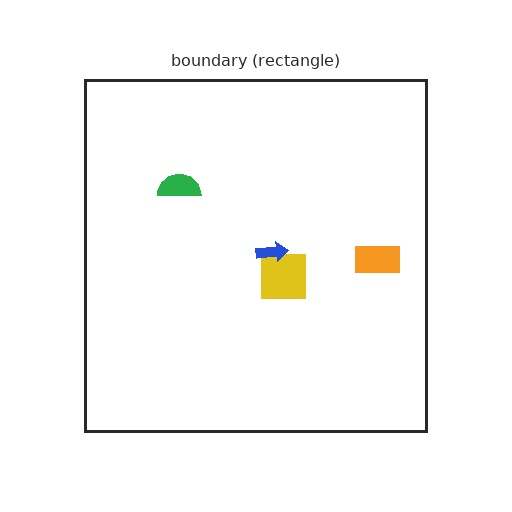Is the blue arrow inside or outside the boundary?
Inside.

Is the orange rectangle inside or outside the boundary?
Inside.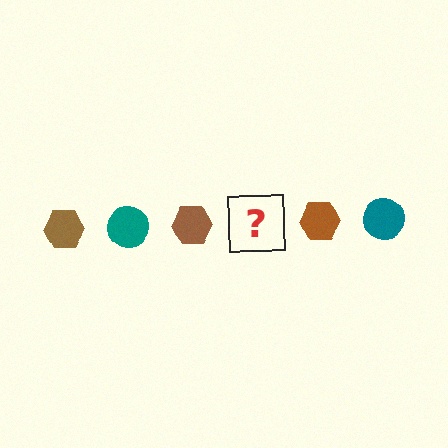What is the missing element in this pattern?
The missing element is a teal circle.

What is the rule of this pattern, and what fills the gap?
The rule is that the pattern alternates between brown hexagon and teal circle. The gap should be filled with a teal circle.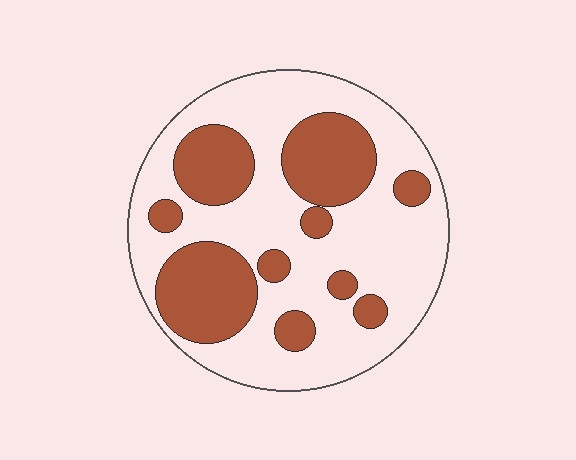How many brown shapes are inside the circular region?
10.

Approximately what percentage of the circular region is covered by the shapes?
Approximately 35%.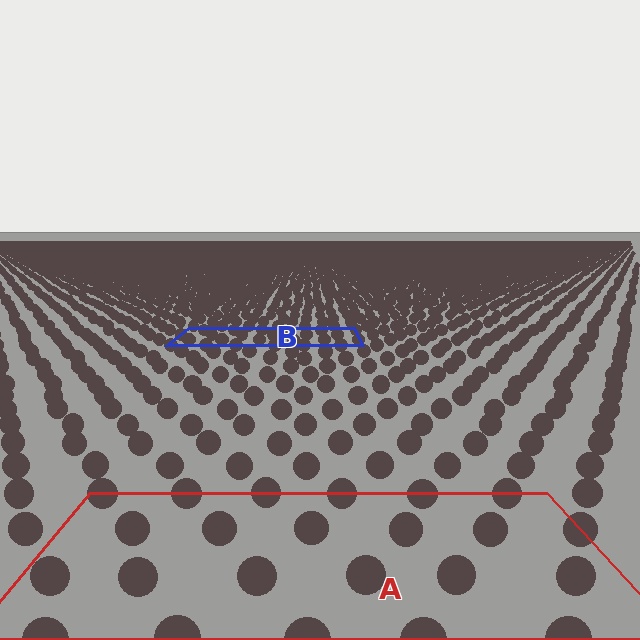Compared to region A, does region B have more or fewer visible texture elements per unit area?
Region B has more texture elements per unit area — they are packed more densely because it is farther away.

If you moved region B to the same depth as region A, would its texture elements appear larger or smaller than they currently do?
They would appear larger. At a closer depth, the same texture elements are projected at a bigger on-screen size.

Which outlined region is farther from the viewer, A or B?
Region B is farther from the viewer — the texture elements inside it appear smaller and more densely packed.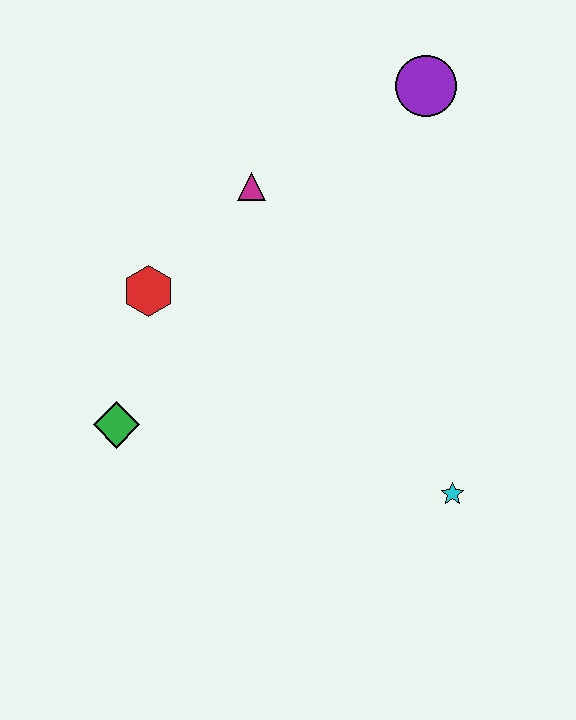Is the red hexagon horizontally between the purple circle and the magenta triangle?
No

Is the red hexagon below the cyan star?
No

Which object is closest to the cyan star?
The green diamond is closest to the cyan star.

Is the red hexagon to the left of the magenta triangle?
Yes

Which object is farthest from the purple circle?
The green diamond is farthest from the purple circle.